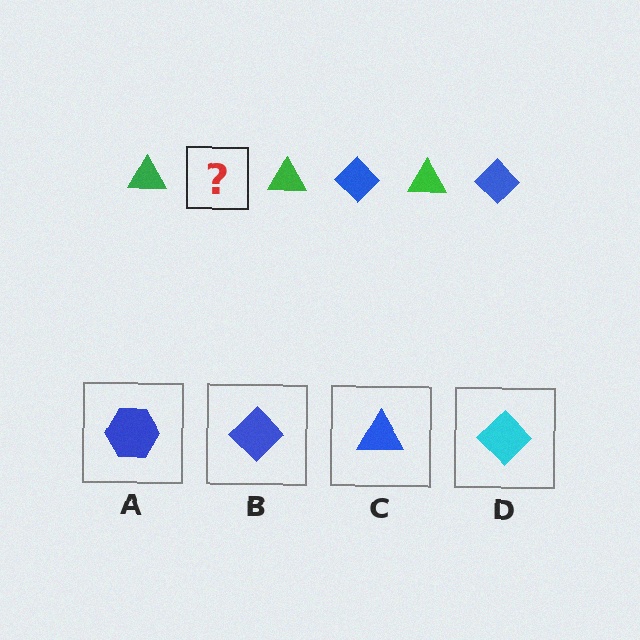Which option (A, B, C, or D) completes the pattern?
B.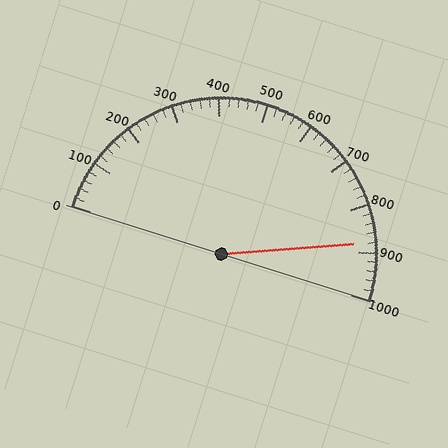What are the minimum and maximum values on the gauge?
The gauge ranges from 0 to 1000.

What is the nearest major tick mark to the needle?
The nearest major tick mark is 900.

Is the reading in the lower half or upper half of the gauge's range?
The reading is in the upper half of the range (0 to 1000).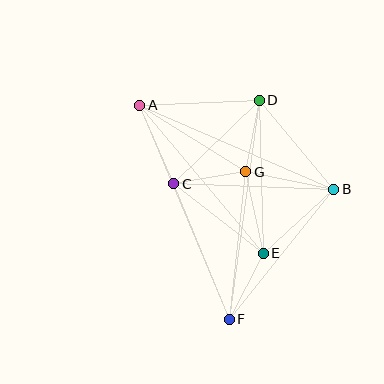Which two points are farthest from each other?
Points A and F are farthest from each other.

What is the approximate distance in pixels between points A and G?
The distance between A and G is approximately 125 pixels.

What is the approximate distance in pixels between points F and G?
The distance between F and G is approximately 149 pixels.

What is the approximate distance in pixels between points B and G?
The distance between B and G is approximately 90 pixels.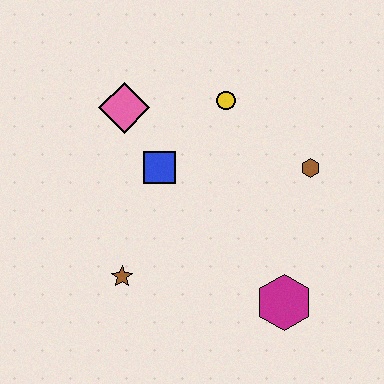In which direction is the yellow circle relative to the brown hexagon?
The yellow circle is to the left of the brown hexagon.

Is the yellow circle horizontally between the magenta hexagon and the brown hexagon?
No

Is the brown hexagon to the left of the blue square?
No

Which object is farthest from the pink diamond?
The magenta hexagon is farthest from the pink diamond.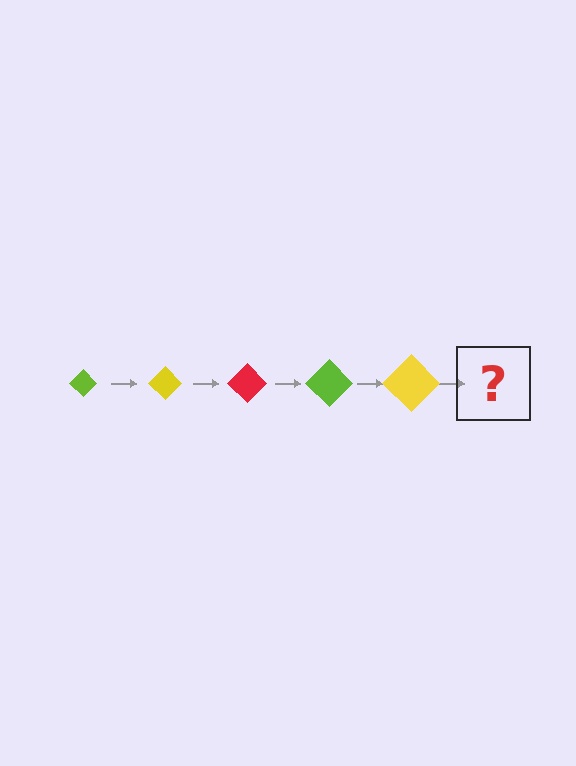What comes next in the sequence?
The next element should be a red diamond, larger than the previous one.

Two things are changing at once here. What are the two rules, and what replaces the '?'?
The two rules are that the diamond grows larger each step and the color cycles through lime, yellow, and red. The '?' should be a red diamond, larger than the previous one.